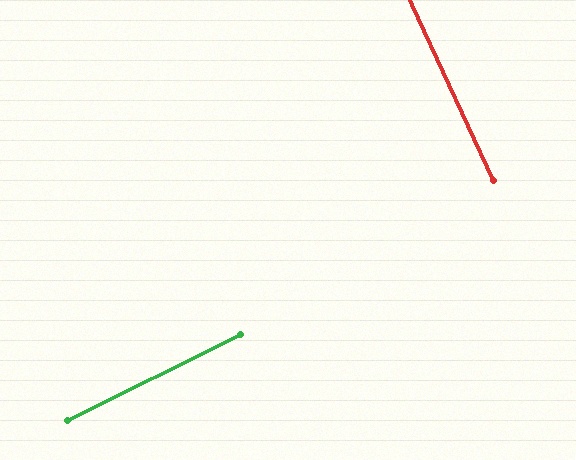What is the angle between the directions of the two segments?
Approximately 88 degrees.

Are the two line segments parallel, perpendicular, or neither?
Perpendicular — they meet at approximately 88°.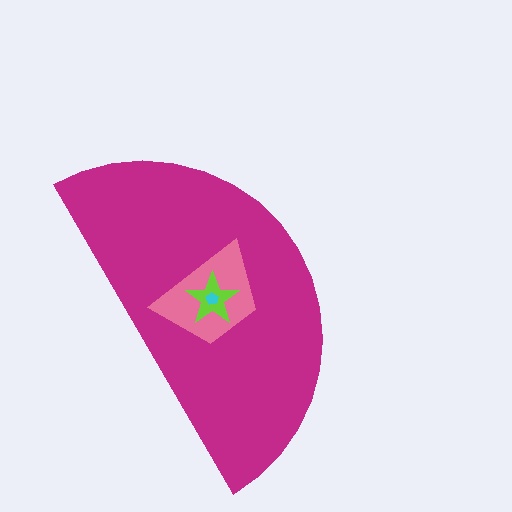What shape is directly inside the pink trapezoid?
The lime star.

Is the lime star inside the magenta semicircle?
Yes.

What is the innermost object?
The cyan pentagon.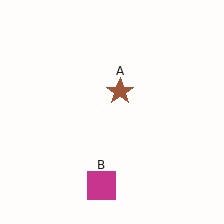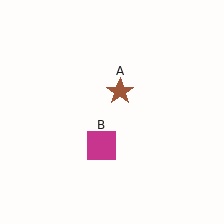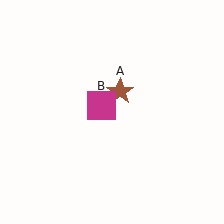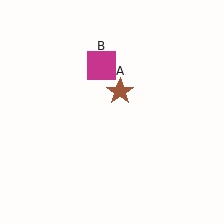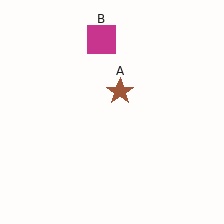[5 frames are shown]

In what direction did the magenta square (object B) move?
The magenta square (object B) moved up.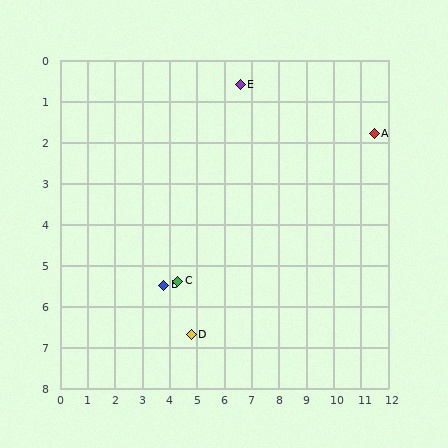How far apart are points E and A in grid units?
Points E and A are about 5.0 grid units apart.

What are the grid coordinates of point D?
Point D is at approximately (4.8, 6.7).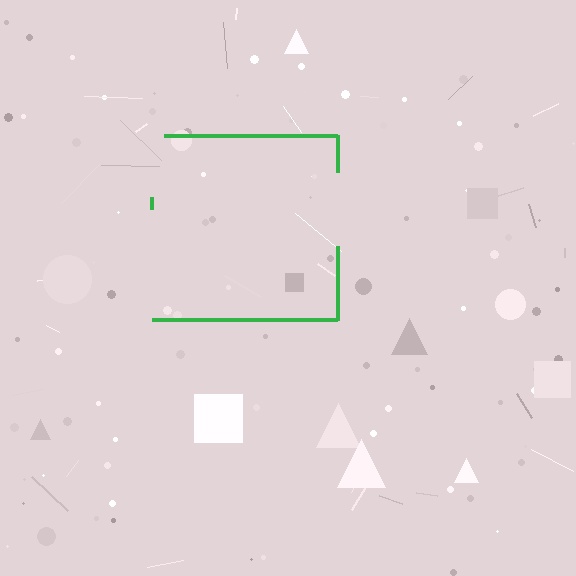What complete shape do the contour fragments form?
The contour fragments form a square.